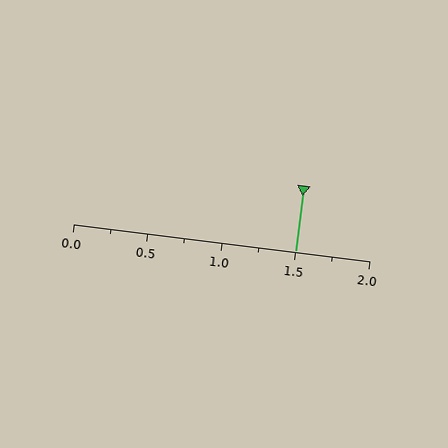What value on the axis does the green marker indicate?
The marker indicates approximately 1.5.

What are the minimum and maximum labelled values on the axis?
The axis runs from 0.0 to 2.0.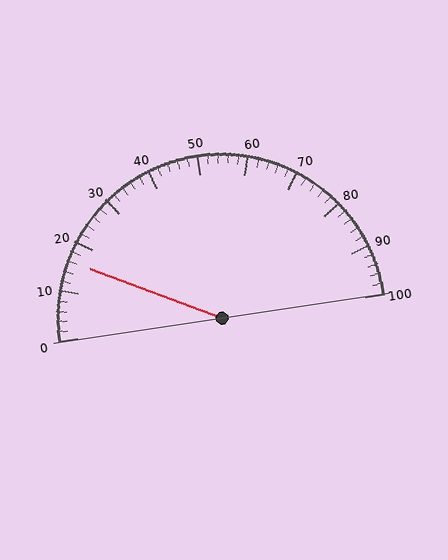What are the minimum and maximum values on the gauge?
The gauge ranges from 0 to 100.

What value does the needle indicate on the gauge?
The needle indicates approximately 16.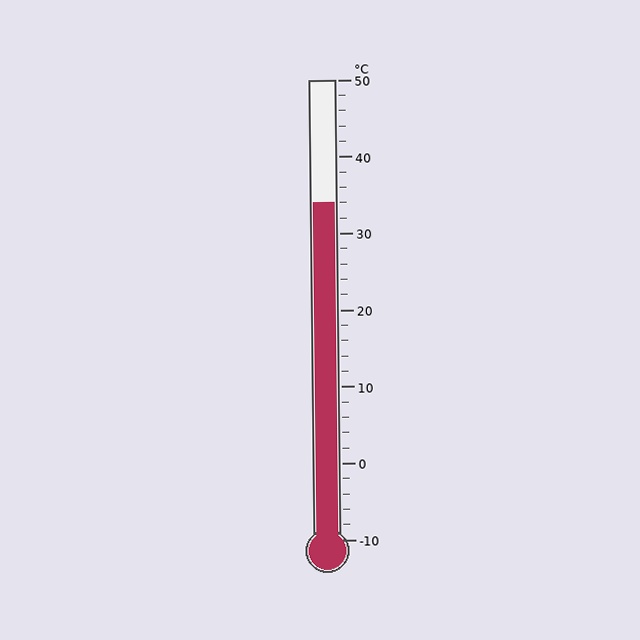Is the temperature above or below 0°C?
The temperature is above 0°C.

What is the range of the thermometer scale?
The thermometer scale ranges from -10°C to 50°C.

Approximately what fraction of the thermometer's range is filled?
The thermometer is filled to approximately 75% of its range.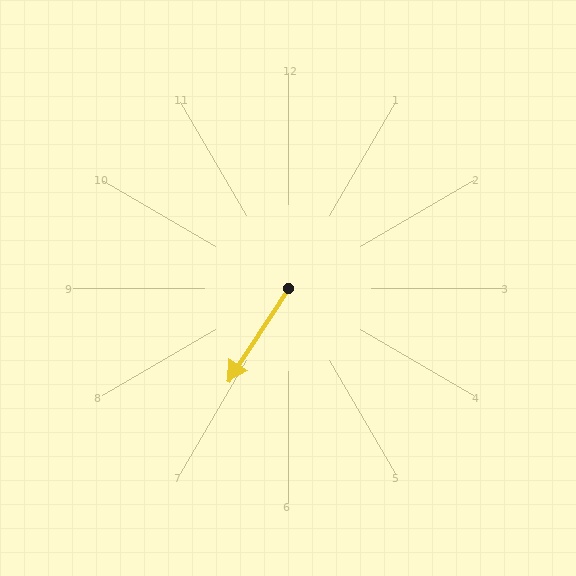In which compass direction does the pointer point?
Southwest.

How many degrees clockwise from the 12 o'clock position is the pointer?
Approximately 213 degrees.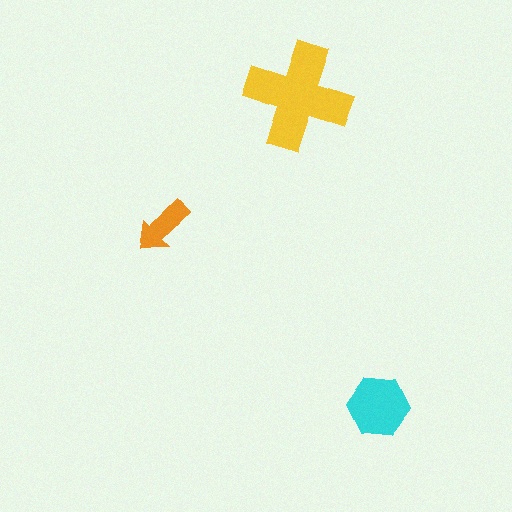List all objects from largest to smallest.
The yellow cross, the cyan hexagon, the orange arrow.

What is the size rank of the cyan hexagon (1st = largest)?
2nd.